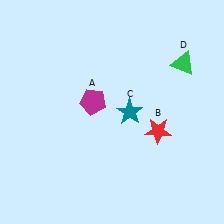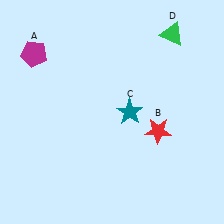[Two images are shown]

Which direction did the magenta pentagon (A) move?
The magenta pentagon (A) moved left.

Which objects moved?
The objects that moved are: the magenta pentagon (A), the green triangle (D).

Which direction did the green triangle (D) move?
The green triangle (D) moved up.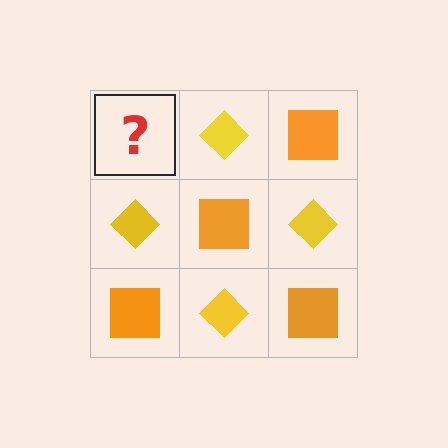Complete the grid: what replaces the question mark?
The question mark should be replaced with an orange square.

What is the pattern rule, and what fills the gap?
The rule is that it alternates orange square and yellow diamond in a checkerboard pattern. The gap should be filled with an orange square.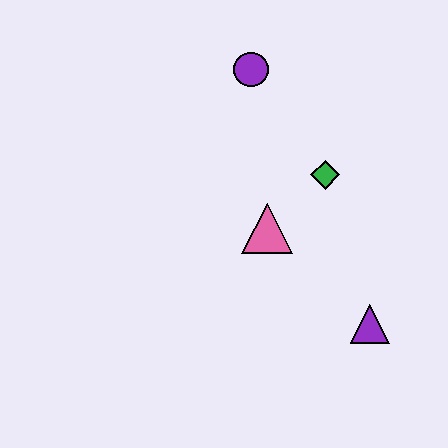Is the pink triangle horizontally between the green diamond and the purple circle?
Yes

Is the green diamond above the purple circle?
No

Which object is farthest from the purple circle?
The purple triangle is farthest from the purple circle.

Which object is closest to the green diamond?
The pink triangle is closest to the green diamond.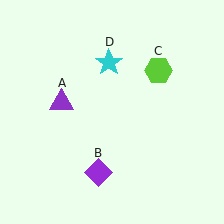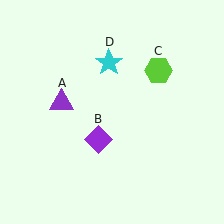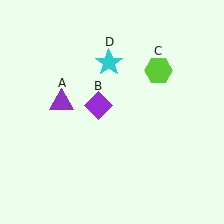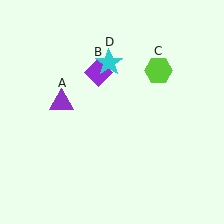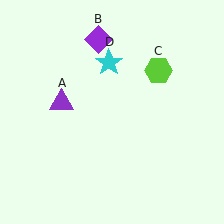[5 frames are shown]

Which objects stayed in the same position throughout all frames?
Purple triangle (object A) and lime hexagon (object C) and cyan star (object D) remained stationary.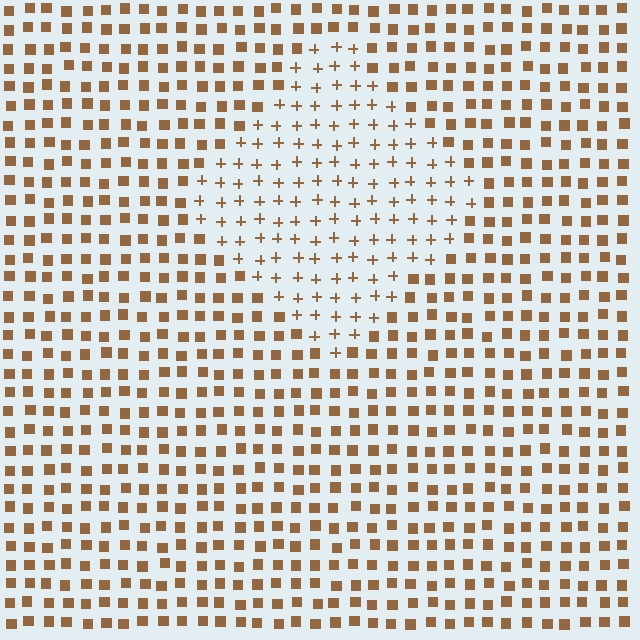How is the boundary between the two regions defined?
The boundary is defined by a change in element shape: plus signs inside vs. squares outside. All elements share the same color and spacing.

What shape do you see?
I see a diamond.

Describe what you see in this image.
The image is filled with small brown elements arranged in a uniform grid. A diamond-shaped region contains plus signs, while the surrounding area contains squares. The boundary is defined purely by the change in element shape.